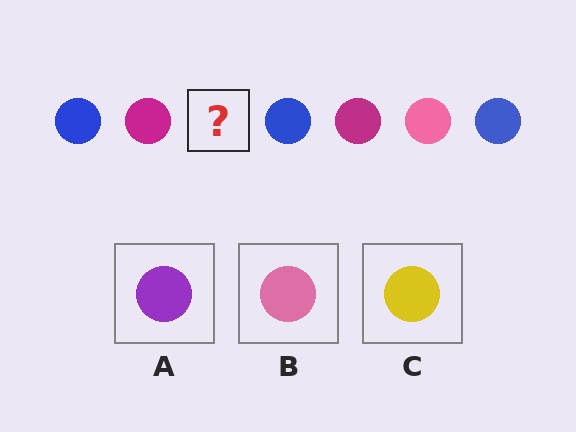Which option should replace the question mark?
Option B.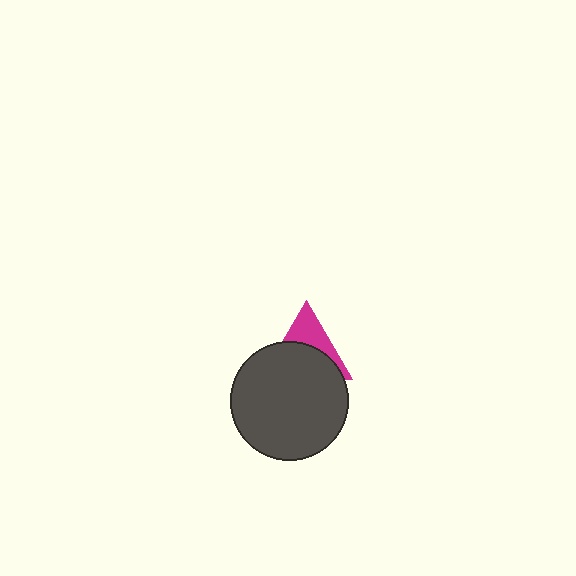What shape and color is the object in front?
The object in front is a dark gray circle.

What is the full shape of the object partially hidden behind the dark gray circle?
The partially hidden object is a magenta triangle.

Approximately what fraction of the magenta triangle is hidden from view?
Roughly 61% of the magenta triangle is hidden behind the dark gray circle.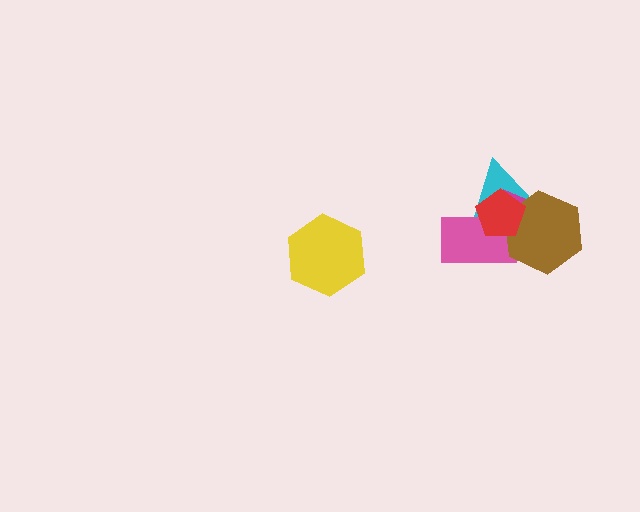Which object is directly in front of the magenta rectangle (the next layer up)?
The pink rectangle is directly in front of the magenta rectangle.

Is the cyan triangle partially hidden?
Yes, it is partially covered by another shape.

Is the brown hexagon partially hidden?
Yes, it is partially covered by another shape.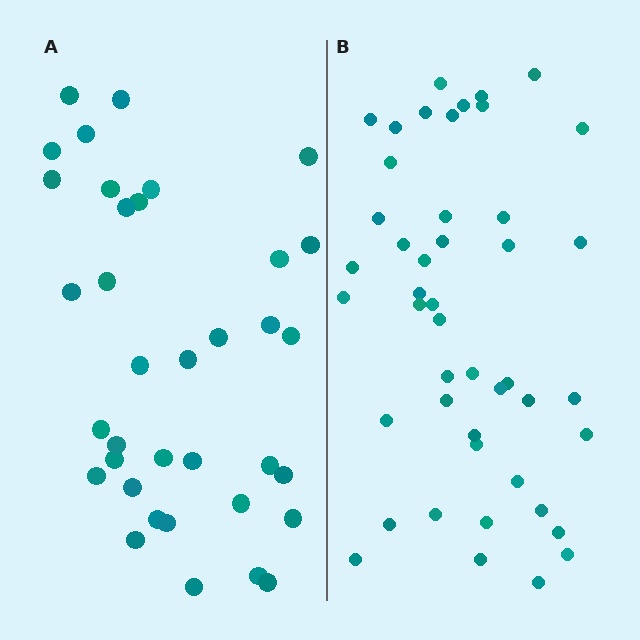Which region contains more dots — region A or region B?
Region B (the right region) has more dots.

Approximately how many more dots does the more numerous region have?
Region B has roughly 10 or so more dots than region A.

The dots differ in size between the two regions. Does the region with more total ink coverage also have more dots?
No. Region A has more total ink coverage because its dots are larger, but region B actually contains more individual dots. Total area can be misleading — the number of items is what matters here.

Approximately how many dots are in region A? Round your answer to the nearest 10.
About 40 dots. (The exact count is 36, which rounds to 40.)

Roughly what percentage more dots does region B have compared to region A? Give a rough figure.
About 30% more.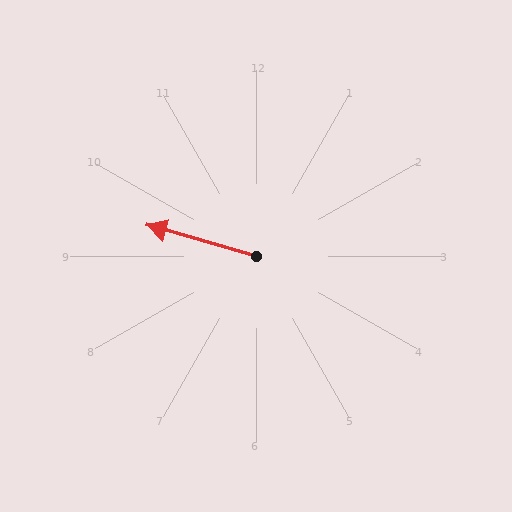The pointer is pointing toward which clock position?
Roughly 10 o'clock.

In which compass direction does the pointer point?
West.